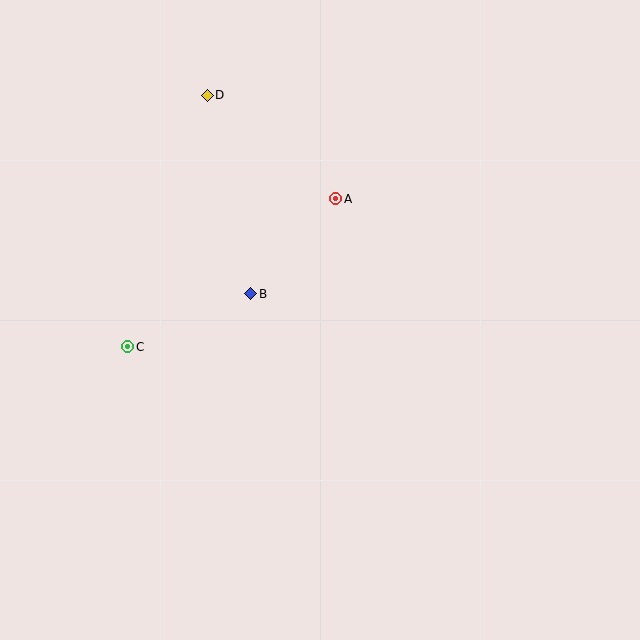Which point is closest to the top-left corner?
Point D is closest to the top-left corner.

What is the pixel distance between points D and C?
The distance between D and C is 264 pixels.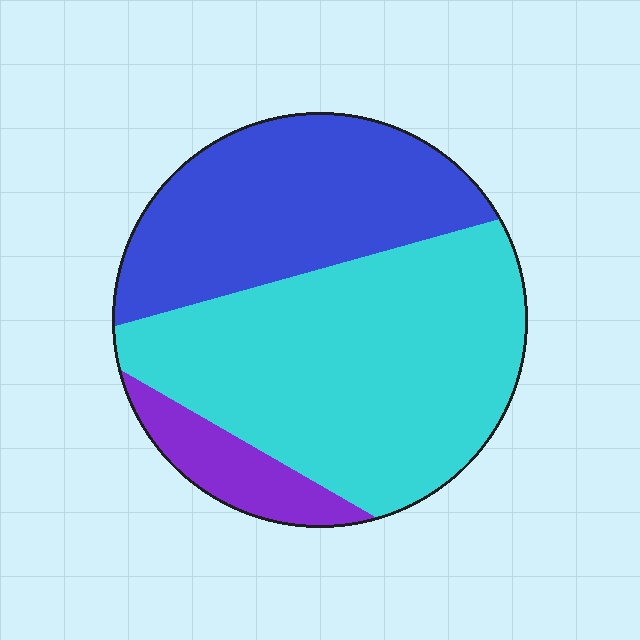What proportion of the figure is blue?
Blue covers 35% of the figure.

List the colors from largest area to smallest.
From largest to smallest: cyan, blue, purple.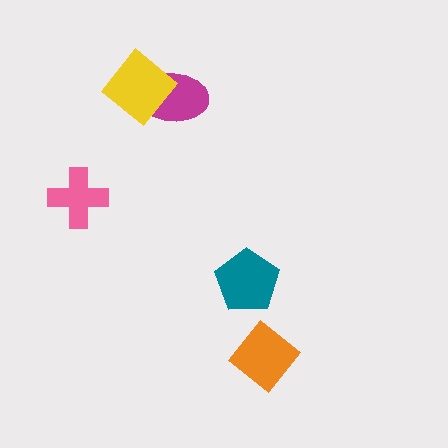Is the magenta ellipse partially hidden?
Yes, it is partially covered by another shape.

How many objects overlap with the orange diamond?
0 objects overlap with the orange diamond.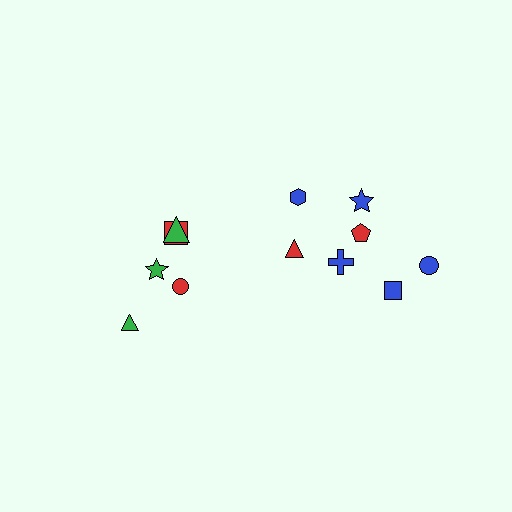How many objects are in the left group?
There are 5 objects.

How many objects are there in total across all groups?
There are 12 objects.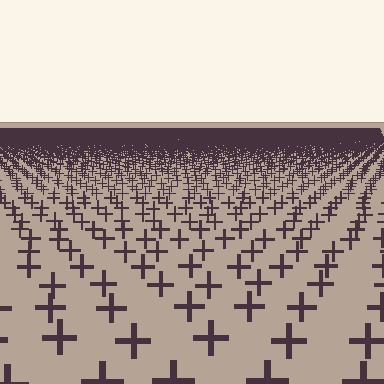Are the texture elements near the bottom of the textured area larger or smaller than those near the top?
Larger. Near the bottom, elements are closer to the viewer and appear at a bigger on-screen size.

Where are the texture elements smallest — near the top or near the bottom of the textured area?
Near the top.